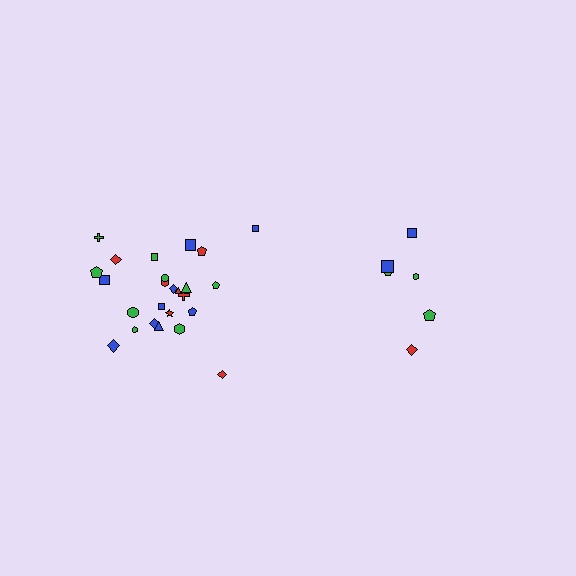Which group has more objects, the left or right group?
The left group.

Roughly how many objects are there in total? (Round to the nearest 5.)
Roughly 30 objects in total.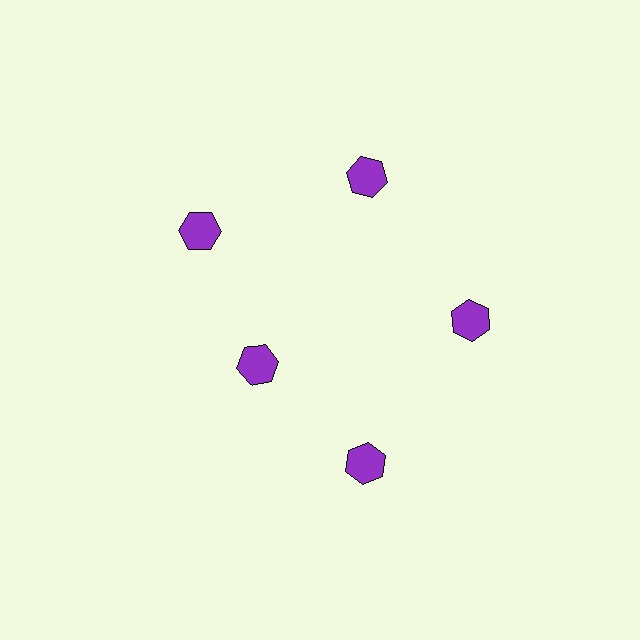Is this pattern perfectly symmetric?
No. The 5 purple hexagons are arranged in a ring, but one element near the 8 o'clock position is pulled inward toward the center, breaking the 5-fold rotational symmetry.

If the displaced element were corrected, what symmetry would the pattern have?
It would have 5-fold rotational symmetry — the pattern would map onto itself every 72 degrees.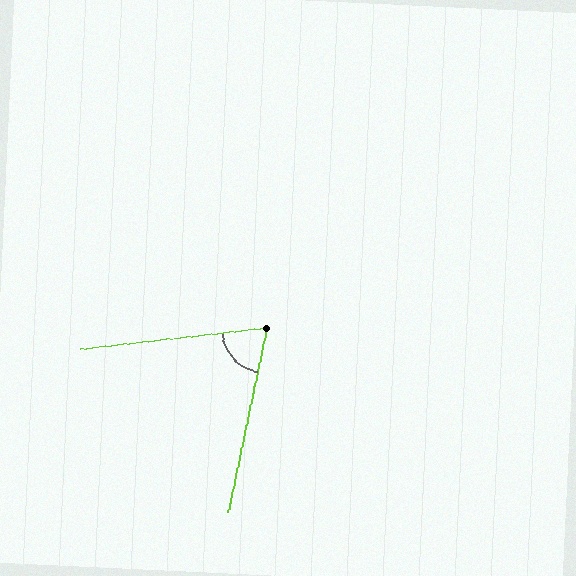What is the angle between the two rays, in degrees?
Approximately 72 degrees.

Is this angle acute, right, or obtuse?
It is acute.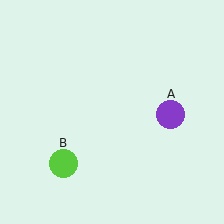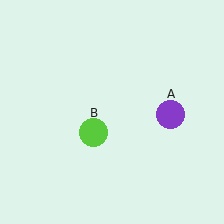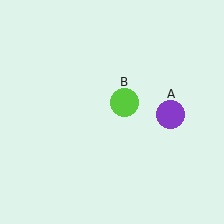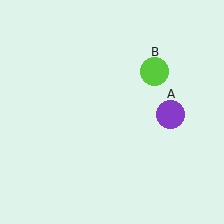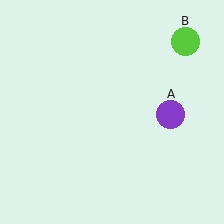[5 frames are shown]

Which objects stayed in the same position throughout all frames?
Purple circle (object A) remained stationary.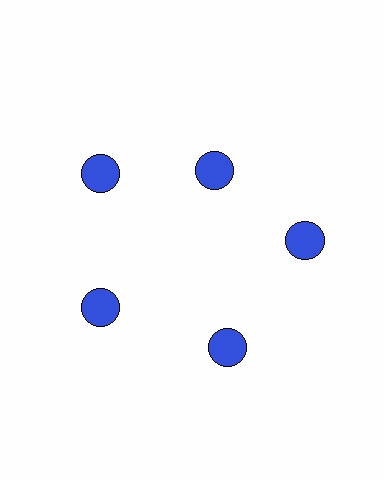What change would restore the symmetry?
The symmetry would be restored by moving it outward, back onto the ring so that all 5 circles sit at equal angles and equal distance from the center.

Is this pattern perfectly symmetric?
No. The 5 blue circles are arranged in a ring, but one element near the 1 o'clock position is pulled inward toward the center, breaking the 5-fold rotational symmetry.